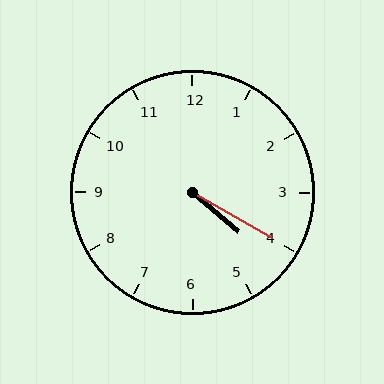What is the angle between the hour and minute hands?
Approximately 10 degrees.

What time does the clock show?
4:20.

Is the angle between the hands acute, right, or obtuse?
It is acute.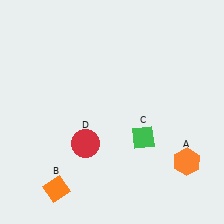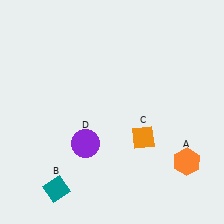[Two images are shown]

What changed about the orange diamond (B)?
In Image 1, B is orange. In Image 2, it changed to teal.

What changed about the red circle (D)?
In Image 1, D is red. In Image 2, it changed to purple.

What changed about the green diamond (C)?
In Image 1, C is green. In Image 2, it changed to orange.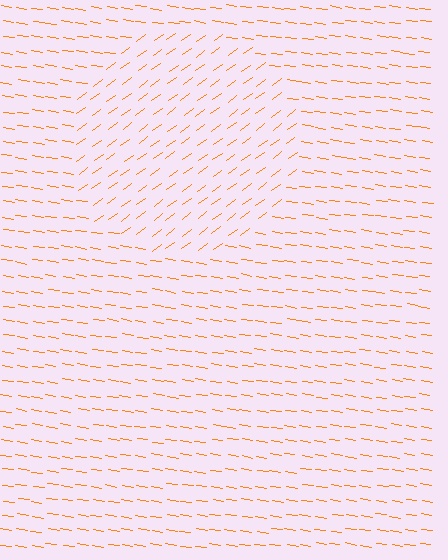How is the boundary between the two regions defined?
The boundary is defined purely by a change in line orientation (approximately 45 degrees difference). All lines are the same color and thickness.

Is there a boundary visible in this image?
Yes, there is a texture boundary formed by a change in line orientation.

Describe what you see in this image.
The image is filled with small orange line segments. A circle region in the image has lines oriented differently from the surrounding lines, creating a visible texture boundary.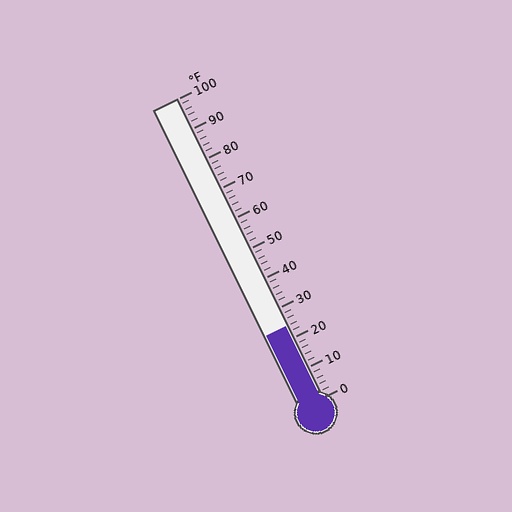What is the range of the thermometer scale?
The thermometer scale ranges from 0°F to 100°F.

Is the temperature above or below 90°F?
The temperature is below 90°F.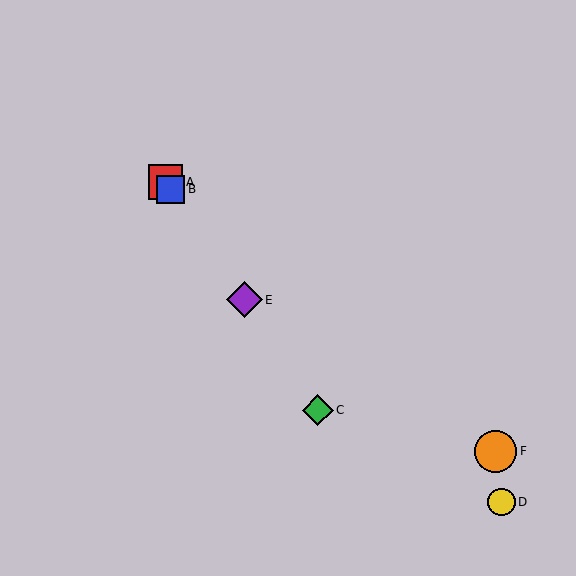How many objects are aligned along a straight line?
4 objects (A, B, C, E) are aligned along a straight line.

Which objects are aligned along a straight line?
Objects A, B, C, E are aligned along a straight line.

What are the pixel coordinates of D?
Object D is at (501, 502).